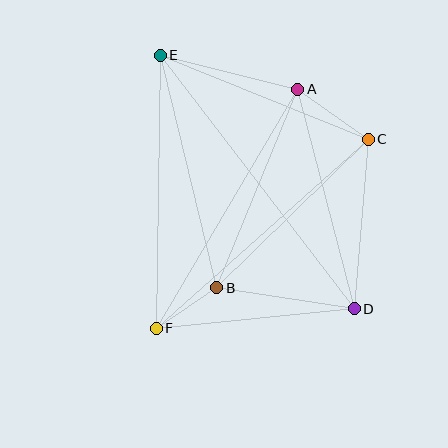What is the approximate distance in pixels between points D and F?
The distance between D and F is approximately 199 pixels.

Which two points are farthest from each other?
Points D and E are farthest from each other.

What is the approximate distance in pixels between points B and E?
The distance between B and E is approximately 239 pixels.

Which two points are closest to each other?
Points B and F are closest to each other.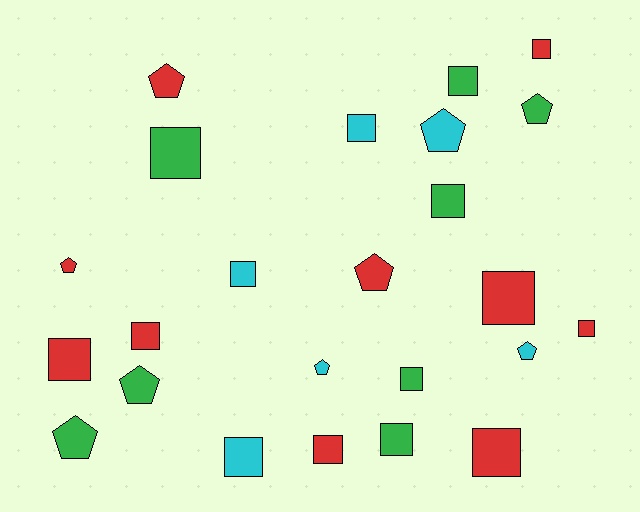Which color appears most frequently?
Red, with 10 objects.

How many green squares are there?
There are 5 green squares.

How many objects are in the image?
There are 24 objects.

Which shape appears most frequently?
Square, with 15 objects.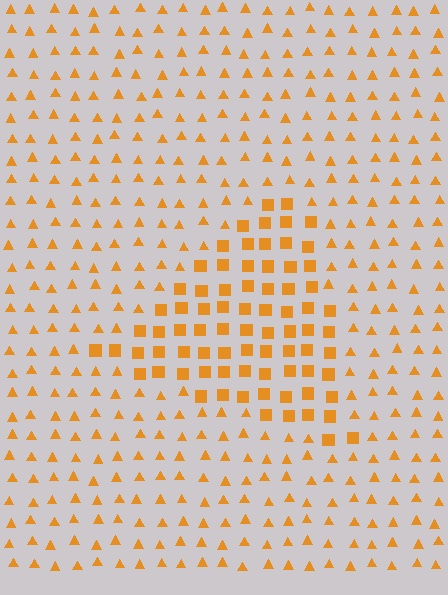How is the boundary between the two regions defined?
The boundary is defined by a change in element shape: squares inside vs. triangles outside. All elements share the same color and spacing.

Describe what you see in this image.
The image is filled with small orange elements arranged in a uniform grid. A triangle-shaped region contains squares, while the surrounding area contains triangles. The boundary is defined purely by the change in element shape.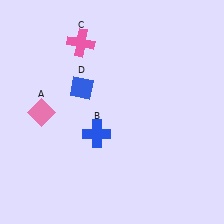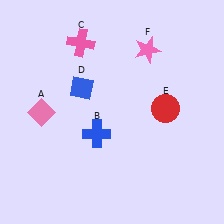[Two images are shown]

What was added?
A red circle (E), a pink star (F) were added in Image 2.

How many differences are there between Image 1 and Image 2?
There are 2 differences between the two images.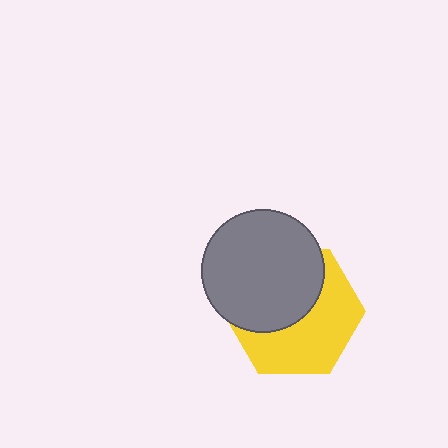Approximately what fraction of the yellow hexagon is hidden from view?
Roughly 48% of the yellow hexagon is hidden behind the gray circle.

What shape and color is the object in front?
The object in front is a gray circle.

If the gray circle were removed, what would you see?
You would see the complete yellow hexagon.